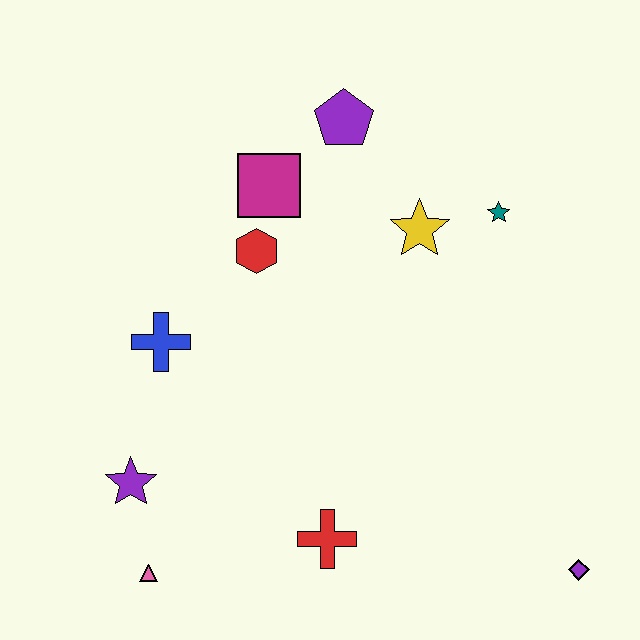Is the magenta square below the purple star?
No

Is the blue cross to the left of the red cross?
Yes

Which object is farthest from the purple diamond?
The purple pentagon is farthest from the purple diamond.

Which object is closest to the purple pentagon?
The magenta square is closest to the purple pentagon.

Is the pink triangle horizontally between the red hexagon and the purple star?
Yes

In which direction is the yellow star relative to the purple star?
The yellow star is to the right of the purple star.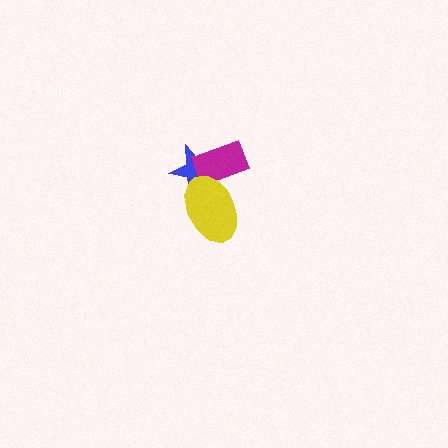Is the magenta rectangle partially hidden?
Yes, it is partially covered by another shape.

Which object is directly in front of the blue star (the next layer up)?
The magenta rectangle is directly in front of the blue star.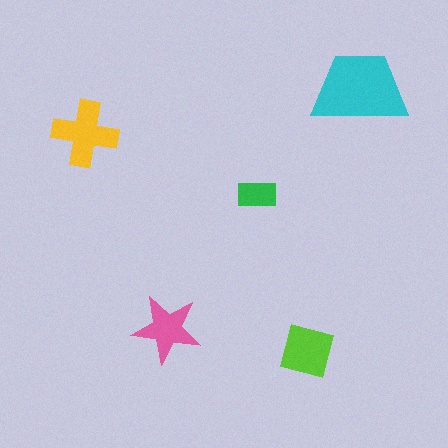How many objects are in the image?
There are 5 objects in the image.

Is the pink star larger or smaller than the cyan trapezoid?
Smaller.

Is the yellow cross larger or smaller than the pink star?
Larger.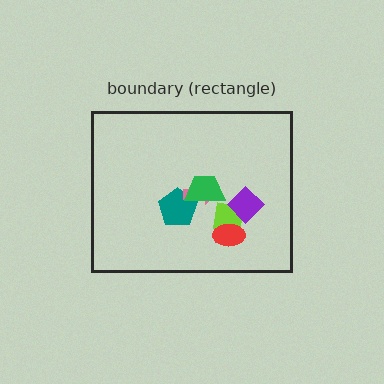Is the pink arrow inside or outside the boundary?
Inside.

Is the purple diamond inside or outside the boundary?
Inside.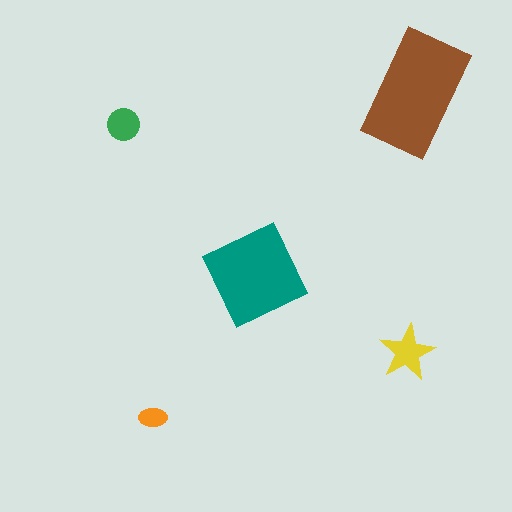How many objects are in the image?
There are 5 objects in the image.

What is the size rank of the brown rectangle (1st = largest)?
1st.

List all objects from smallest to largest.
The orange ellipse, the green circle, the yellow star, the teal diamond, the brown rectangle.